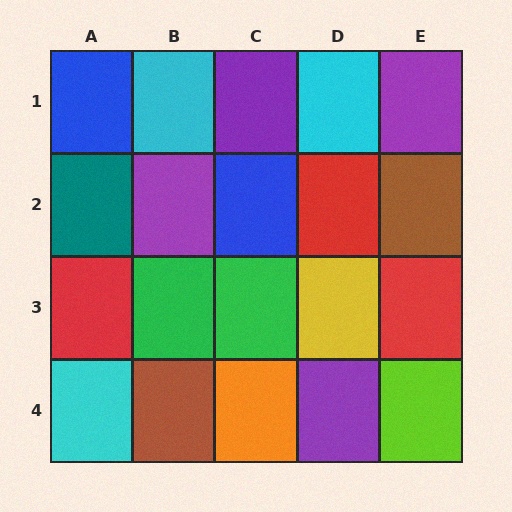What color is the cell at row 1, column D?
Cyan.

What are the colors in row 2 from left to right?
Teal, purple, blue, red, brown.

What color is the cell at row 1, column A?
Blue.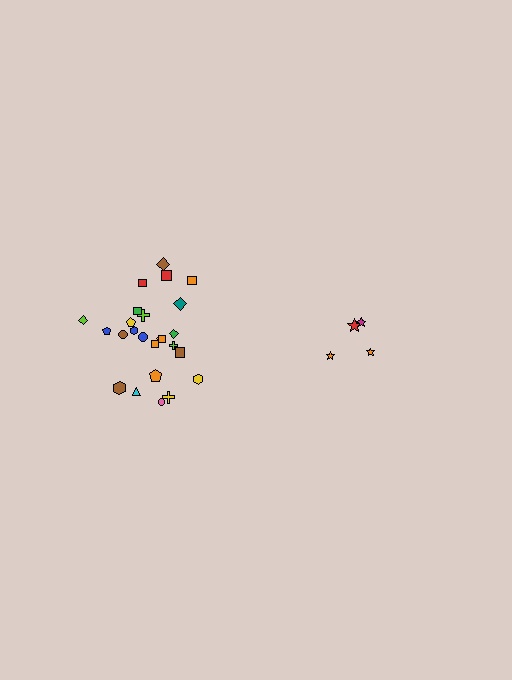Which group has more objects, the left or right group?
The left group.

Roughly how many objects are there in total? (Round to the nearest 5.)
Roughly 30 objects in total.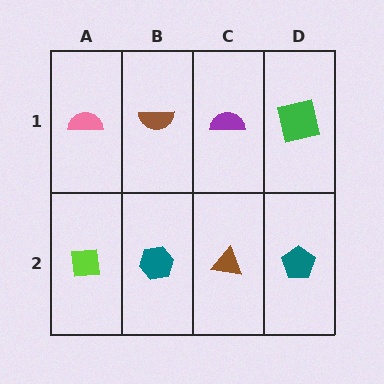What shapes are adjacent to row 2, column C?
A purple semicircle (row 1, column C), a teal hexagon (row 2, column B), a teal pentagon (row 2, column D).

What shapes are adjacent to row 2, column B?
A brown semicircle (row 1, column B), a lime square (row 2, column A), a brown triangle (row 2, column C).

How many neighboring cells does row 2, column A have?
2.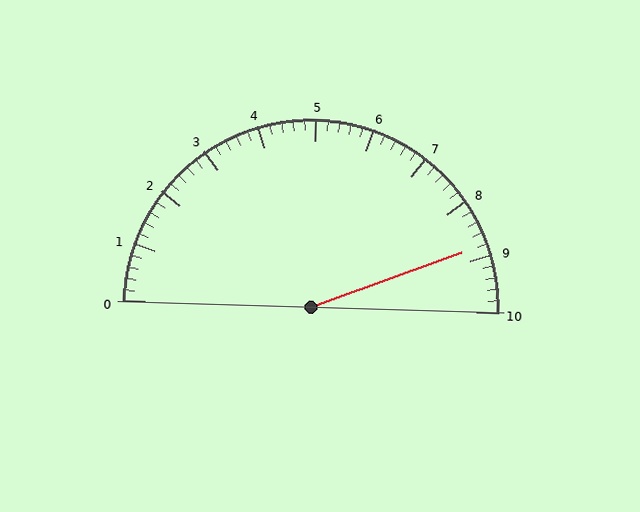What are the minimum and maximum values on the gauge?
The gauge ranges from 0 to 10.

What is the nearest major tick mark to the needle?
The nearest major tick mark is 9.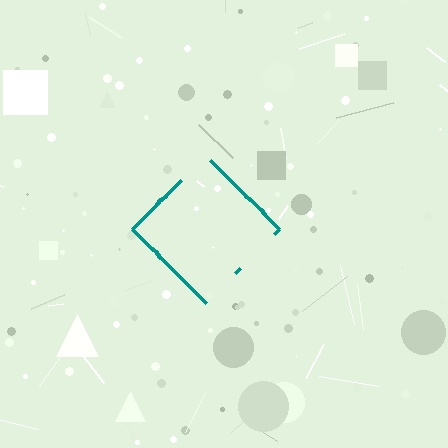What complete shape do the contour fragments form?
The contour fragments form a diamond.